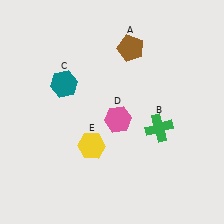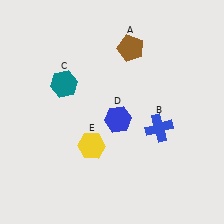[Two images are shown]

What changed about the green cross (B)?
In Image 1, B is green. In Image 2, it changed to blue.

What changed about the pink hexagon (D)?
In Image 1, D is pink. In Image 2, it changed to blue.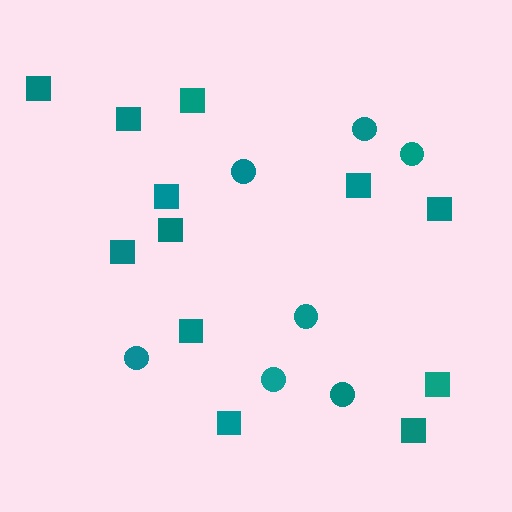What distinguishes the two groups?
There are 2 groups: one group of squares (12) and one group of circles (7).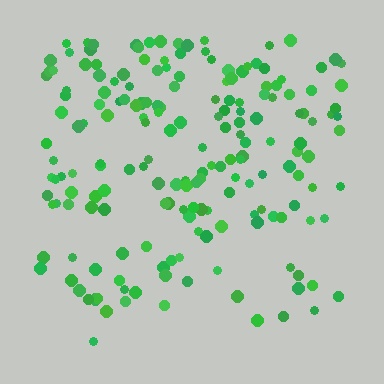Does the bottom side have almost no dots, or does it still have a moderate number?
Still a moderate number, just noticeably fewer than the top.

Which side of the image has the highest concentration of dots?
The top.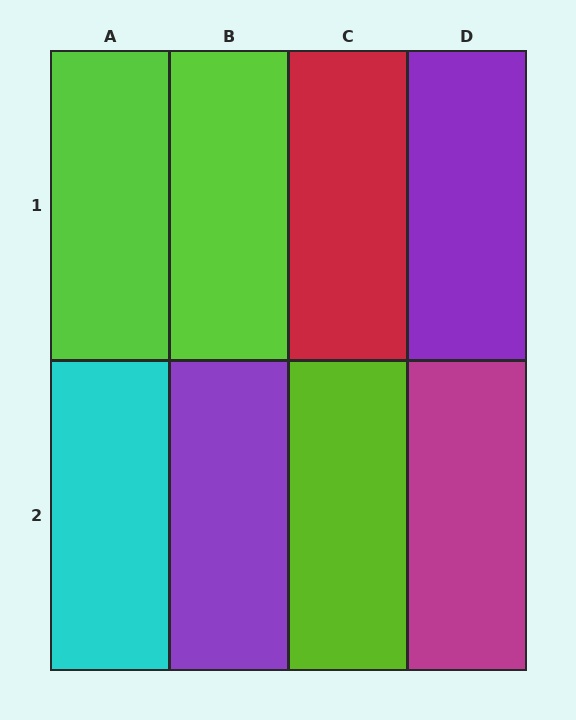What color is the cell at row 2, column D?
Magenta.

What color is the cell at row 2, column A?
Cyan.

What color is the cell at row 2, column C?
Lime.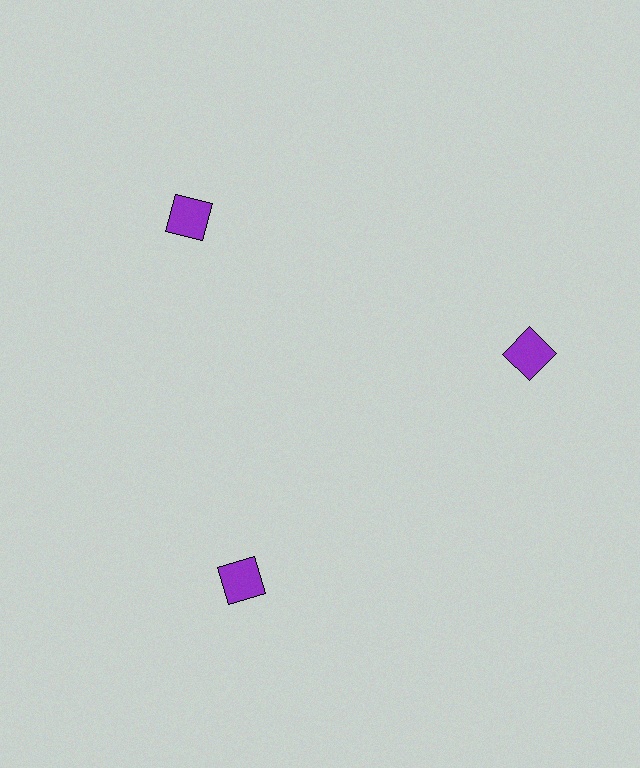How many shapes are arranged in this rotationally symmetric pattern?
There are 3 shapes, arranged in 3 groups of 1.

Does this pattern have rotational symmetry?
Yes, this pattern has 3-fold rotational symmetry. It looks the same after rotating 120 degrees around the center.